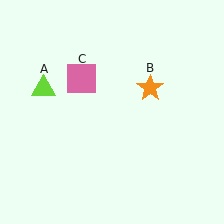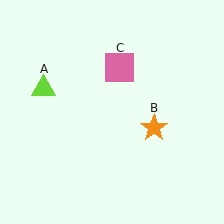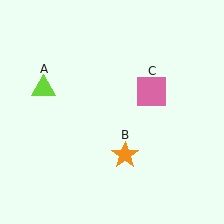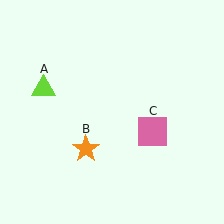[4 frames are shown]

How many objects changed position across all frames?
2 objects changed position: orange star (object B), pink square (object C).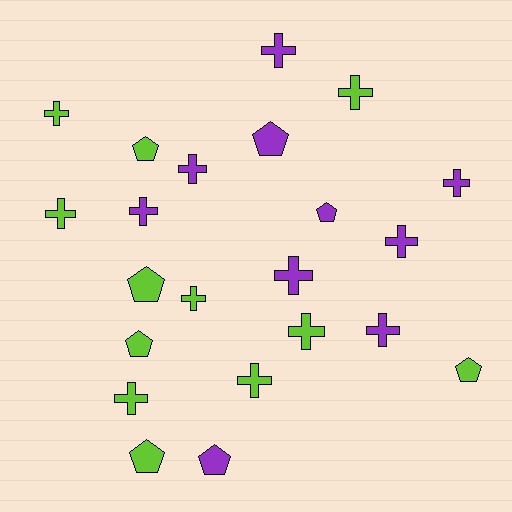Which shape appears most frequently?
Cross, with 14 objects.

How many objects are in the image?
There are 22 objects.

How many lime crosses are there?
There are 7 lime crosses.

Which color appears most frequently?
Lime, with 12 objects.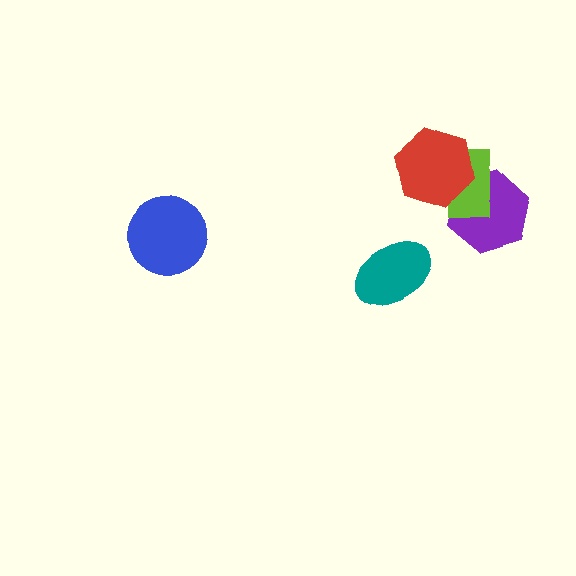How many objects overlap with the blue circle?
0 objects overlap with the blue circle.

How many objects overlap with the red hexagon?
2 objects overlap with the red hexagon.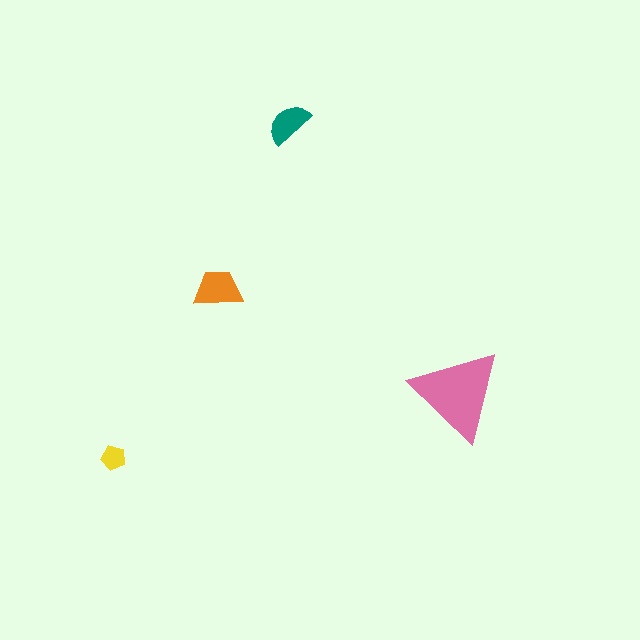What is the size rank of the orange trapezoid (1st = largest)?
2nd.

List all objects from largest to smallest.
The pink triangle, the orange trapezoid, the teal semicircle, the yellow pentagon.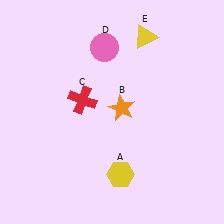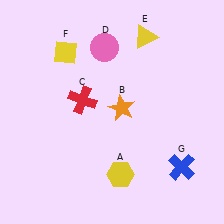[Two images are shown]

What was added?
A yellow diamond (F), a blue cross (G) were added in Image 2.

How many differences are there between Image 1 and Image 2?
There are 2 differences between the two images.